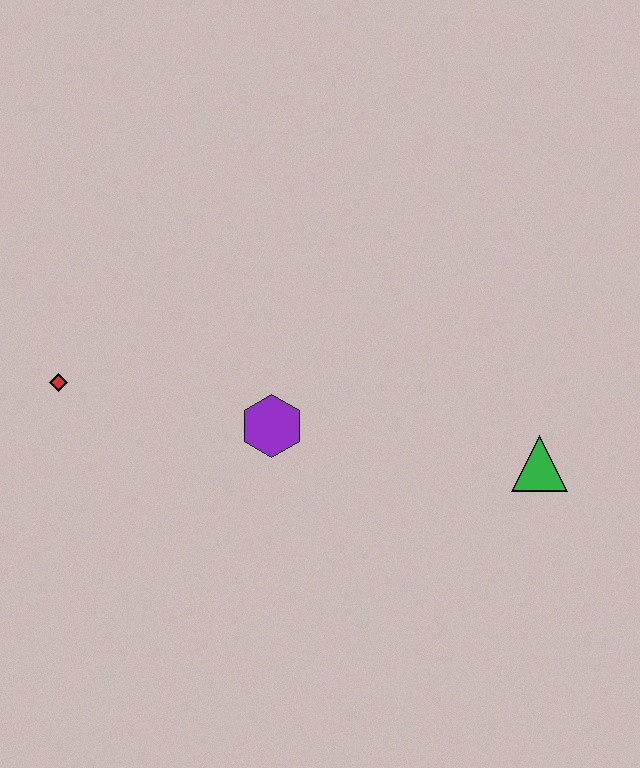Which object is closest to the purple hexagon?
The red diamond is closest to the purple hexagon.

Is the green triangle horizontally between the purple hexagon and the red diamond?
No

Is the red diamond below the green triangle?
No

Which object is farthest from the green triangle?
The red diamond is farthest from the green triangle.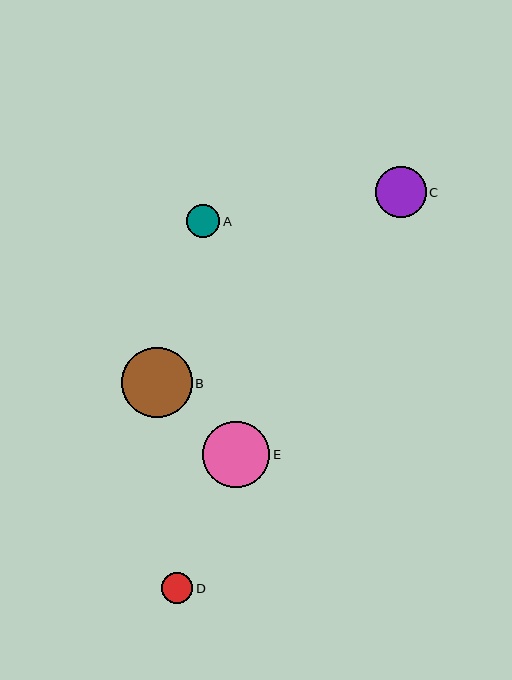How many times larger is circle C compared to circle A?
Circle C is approximately 1.5 times the size of circle A.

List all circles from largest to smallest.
From largest to smallest: B, E, C, A, D.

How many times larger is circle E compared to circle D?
Circle E is approximately 2.1 times the size of circle D.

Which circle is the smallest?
Circle D is the smallest with a size of approximately 31 pixels.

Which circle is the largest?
Circle B is the largest with a size of approximately 71 pixels.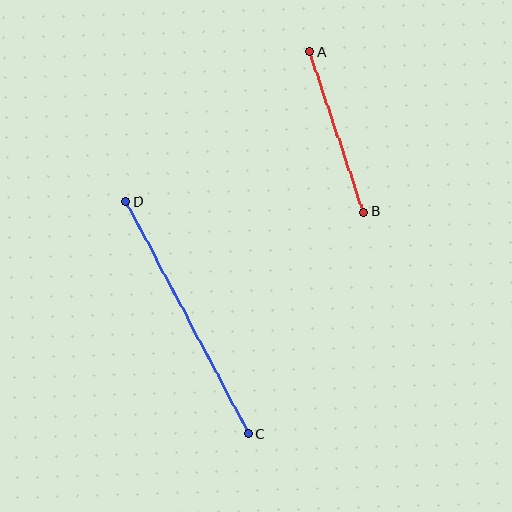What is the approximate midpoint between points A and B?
The midpoint is at approximately (337, 132) pixels.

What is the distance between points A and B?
The distance is approximately 169 pixels.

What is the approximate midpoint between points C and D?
The midpoint is at approximately (187, 318) pixels.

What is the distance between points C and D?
The distance is approximately 262 pixels.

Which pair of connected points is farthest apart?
Points C and D are farthest apart.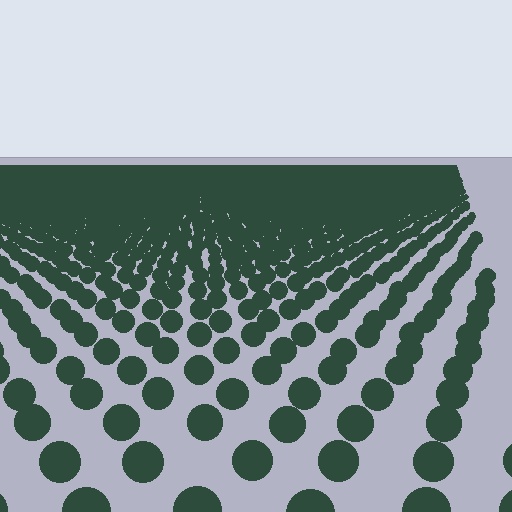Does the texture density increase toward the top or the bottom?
Density increases toward the top.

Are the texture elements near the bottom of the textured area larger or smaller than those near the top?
Larger. Near the bottom, elements are closer to the viewer and appear at a bigger on-screen size.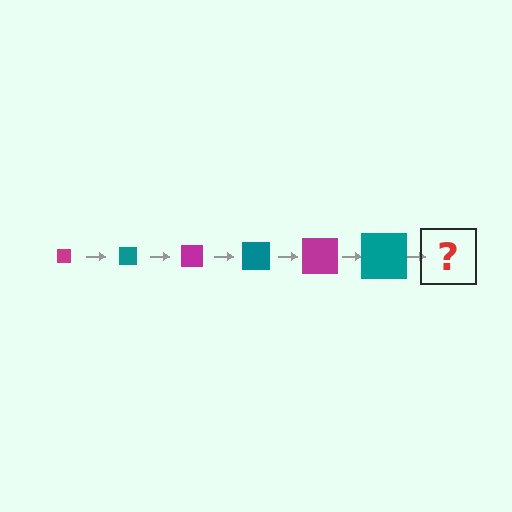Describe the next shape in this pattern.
It should be a magenta square, larger than the previous one.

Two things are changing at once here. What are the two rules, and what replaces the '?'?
The two rules are that the square grows larger each step and the color cycles through magenta and teal. The '?' should be a magenta square, larger than the previous one.